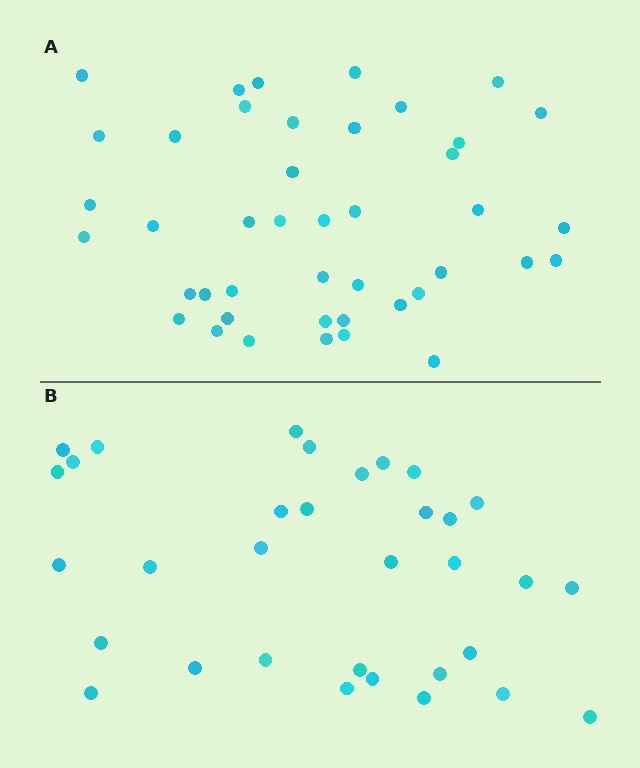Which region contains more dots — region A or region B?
Region A (the top region) has more dots.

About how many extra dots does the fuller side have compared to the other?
Region A has roughly 10 or so more dots than region B.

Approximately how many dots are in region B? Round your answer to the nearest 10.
About 30 dots. (The exact count is 33, which rounds to 30.)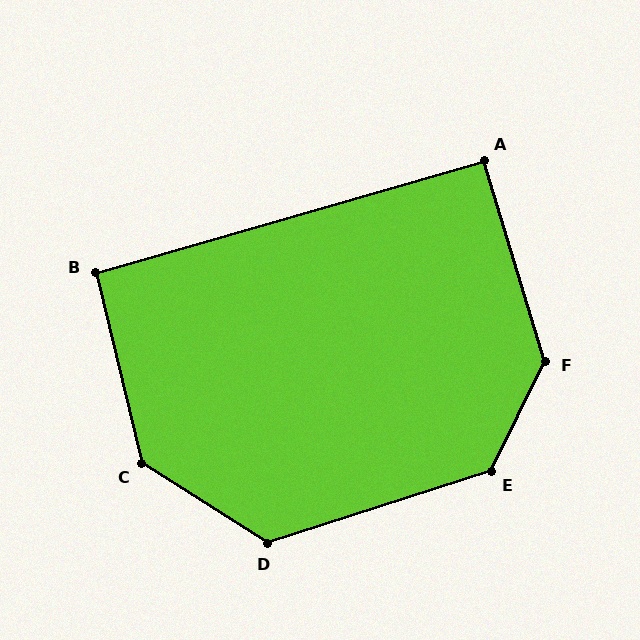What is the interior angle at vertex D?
Approximately 130 degrees (obtuse).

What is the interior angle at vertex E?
Approximately 134 degrees (obtuse).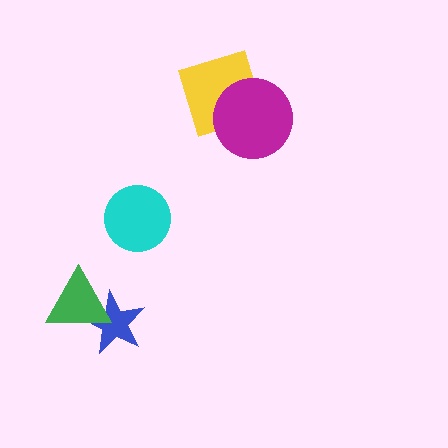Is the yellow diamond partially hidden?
Yes, it is partially covered by another shape.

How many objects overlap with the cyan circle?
0 objects overlap with the cyan circle.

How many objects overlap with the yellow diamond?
1 object overlaps with the yellow diamond.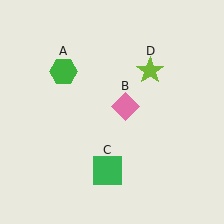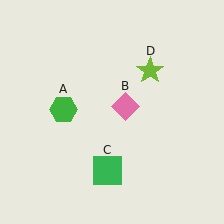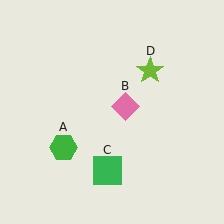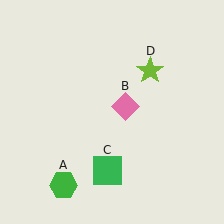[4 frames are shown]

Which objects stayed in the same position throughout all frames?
Pink diamond (object B) and green square (object C) and lime star (object D) remained stationary.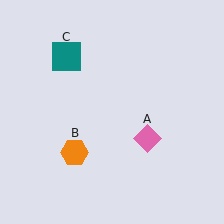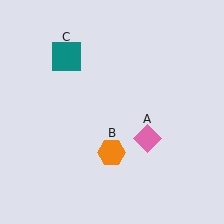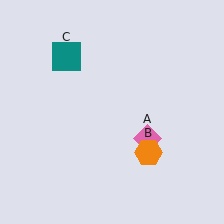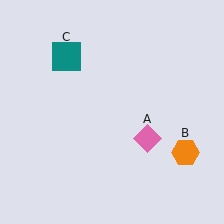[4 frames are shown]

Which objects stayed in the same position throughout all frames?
Pink diamond (object A) and teal square (object C) remained stationary.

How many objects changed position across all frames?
1 object changed position: orange hexagon (object B).